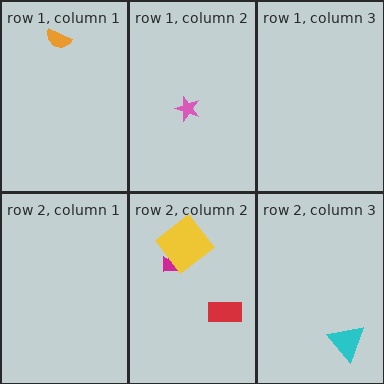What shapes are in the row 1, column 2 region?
The pink star.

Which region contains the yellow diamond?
The row 2, column 2 region.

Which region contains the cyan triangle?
The row 2, column 3 region.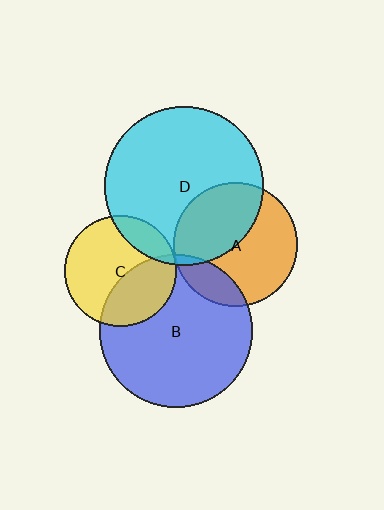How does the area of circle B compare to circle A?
Approximately 1.5 times.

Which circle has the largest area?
Circle D (cyan).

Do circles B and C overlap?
Yes.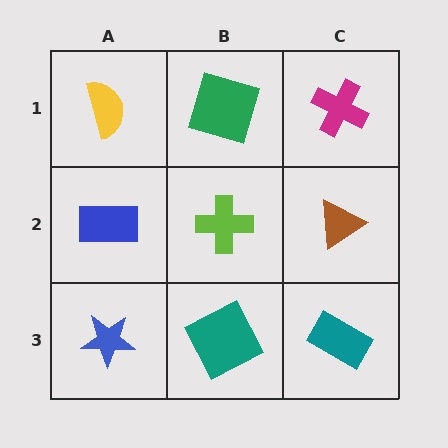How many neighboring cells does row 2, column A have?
3.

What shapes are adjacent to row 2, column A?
A yellow semicircle (row 1, column A), a blue star (row 3, column A), a lime cross (row 2, column B).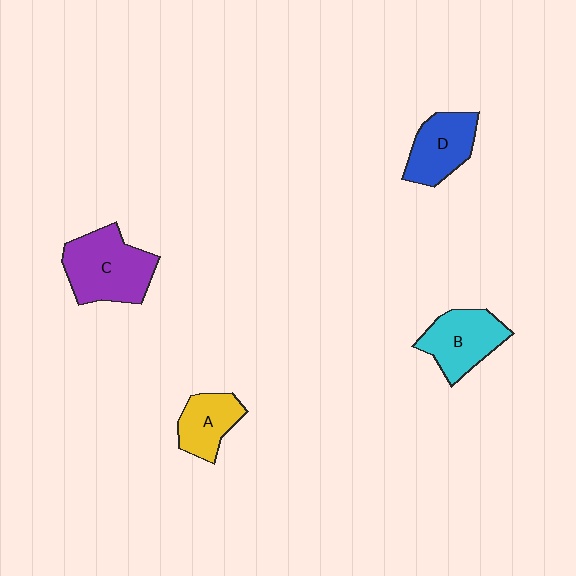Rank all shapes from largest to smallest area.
From largest to smallest: C (purple), B (cyan), D (blue), A (yellow).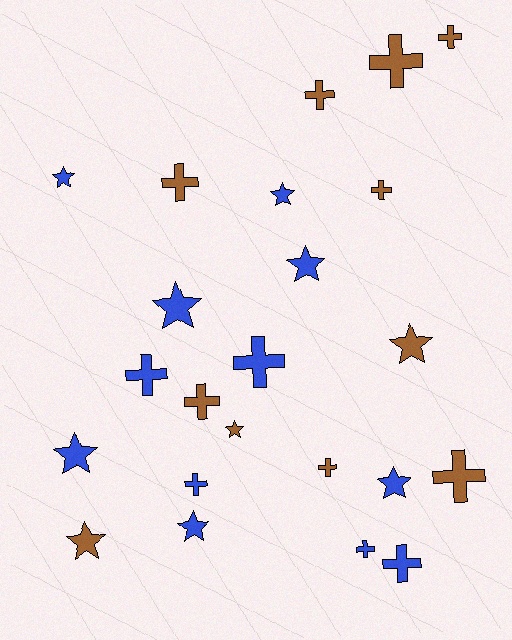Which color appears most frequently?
Blue, with 12 objects.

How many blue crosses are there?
There are 5 blue crosses.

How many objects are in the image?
There are 23 objects.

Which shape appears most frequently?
Cross, with 13 objects.